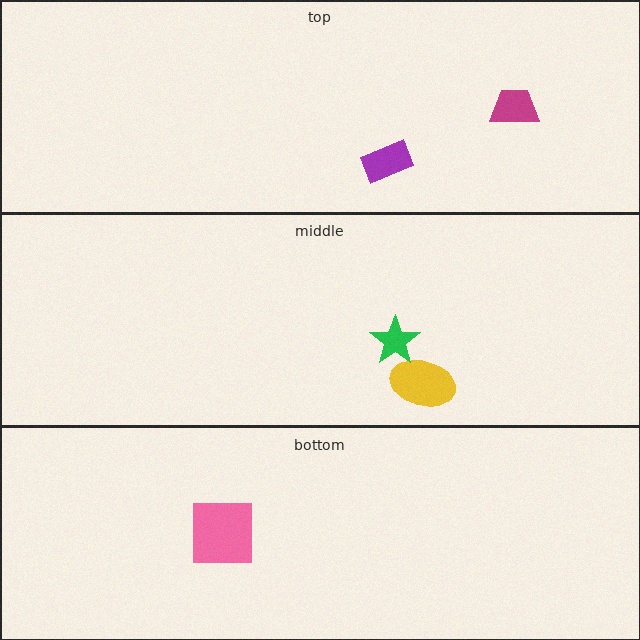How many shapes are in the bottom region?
1.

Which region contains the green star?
The middle region.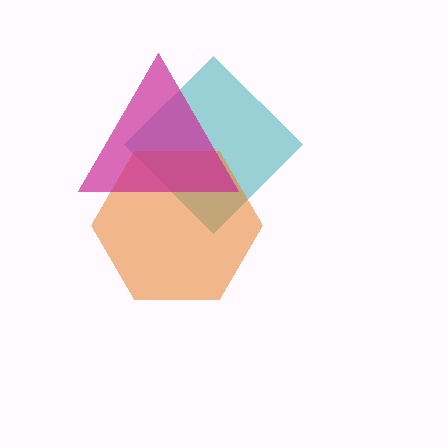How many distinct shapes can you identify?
There are 3 distinct shapes: a teal diamond, an orange hexagon, a magenta triangle.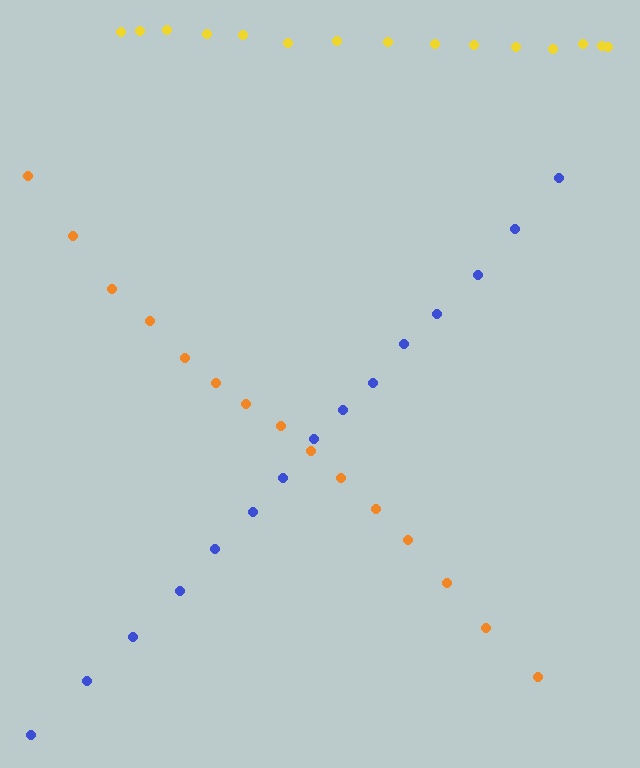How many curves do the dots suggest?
There are 3 distinct paths.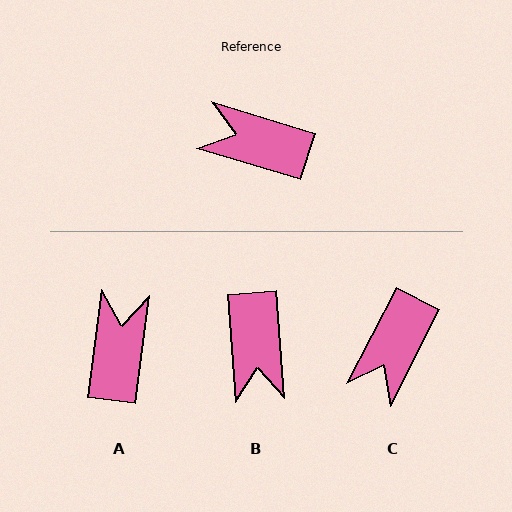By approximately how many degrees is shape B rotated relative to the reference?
Approximately 111 degrees counter-clockwise.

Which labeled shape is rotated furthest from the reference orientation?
B, about 111 degrees away.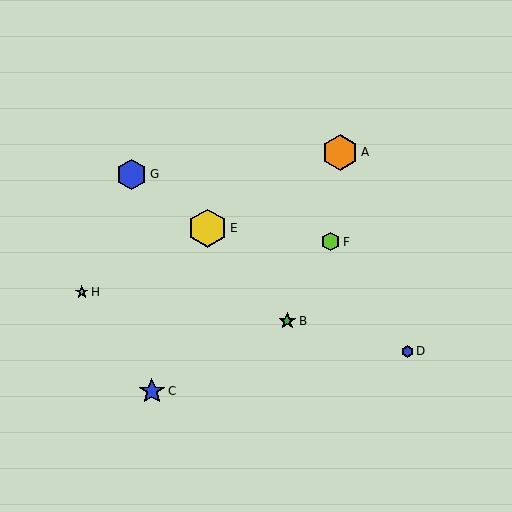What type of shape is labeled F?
Shape F is a lime hexagon.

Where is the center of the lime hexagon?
The center of the lime hexagon is at (330, 242).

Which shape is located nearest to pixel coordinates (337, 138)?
The orange hexagon (labeled A) at (340, 152) is nearest to that location.